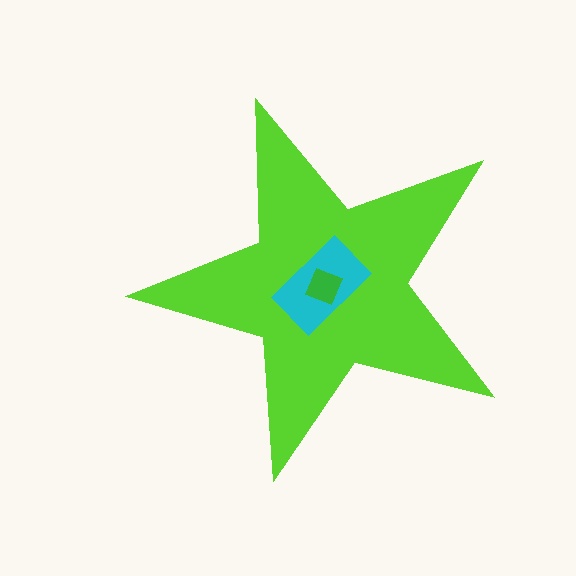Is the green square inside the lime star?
Yes.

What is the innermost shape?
The green square.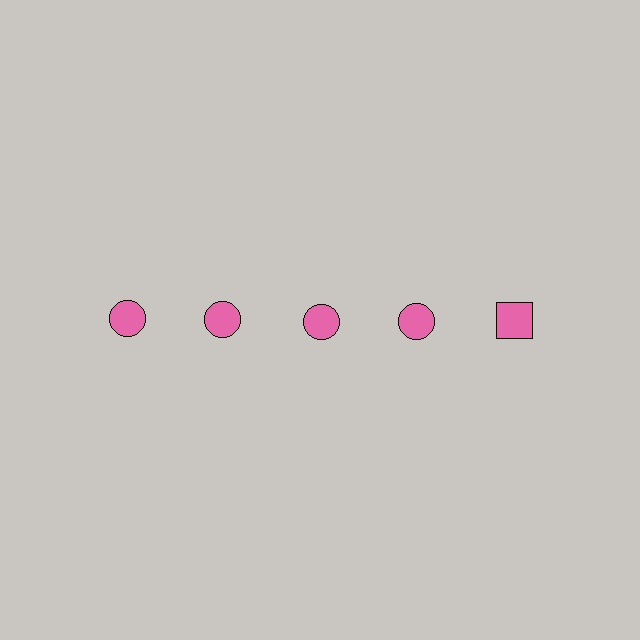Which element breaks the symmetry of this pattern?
The pink square in the top row, rightmost column breaks the symmetry. All other shapes are pink circles.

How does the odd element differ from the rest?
It has a different shape: square instead of circle.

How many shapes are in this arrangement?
There are 5 shapes arranged in a grid pattern.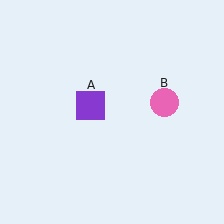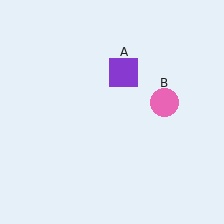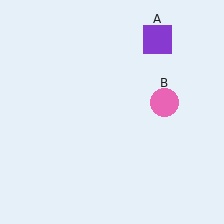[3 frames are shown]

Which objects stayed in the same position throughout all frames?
Pink circle (object B) remained stationary.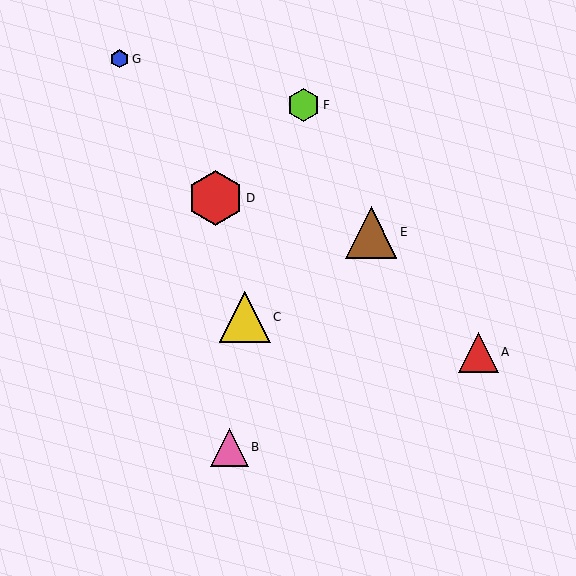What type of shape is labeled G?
Shape G is a blue hexagon.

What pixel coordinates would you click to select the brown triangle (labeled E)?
Click at (371, 232) to select the brown triangle E.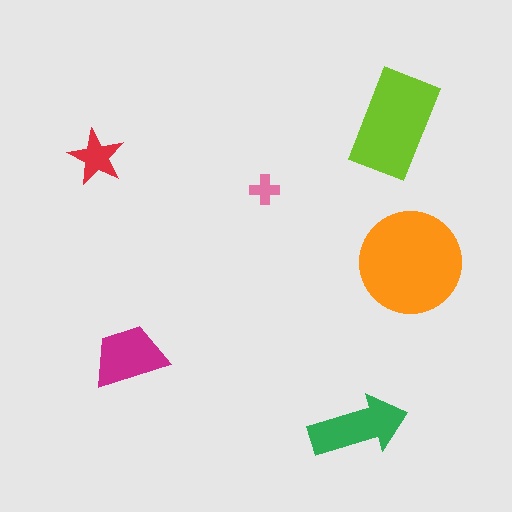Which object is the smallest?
The pink cross.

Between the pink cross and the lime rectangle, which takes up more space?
The lime rectangle.